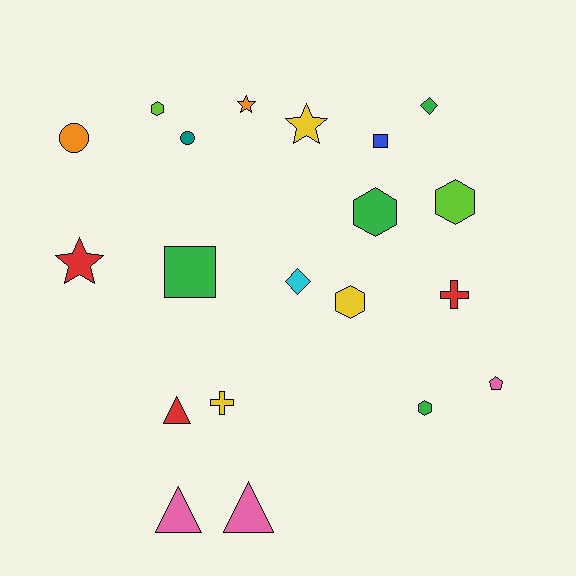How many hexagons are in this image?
There are 5 hexagons.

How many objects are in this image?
There are 20 objects.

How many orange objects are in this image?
There are 2 orange objects.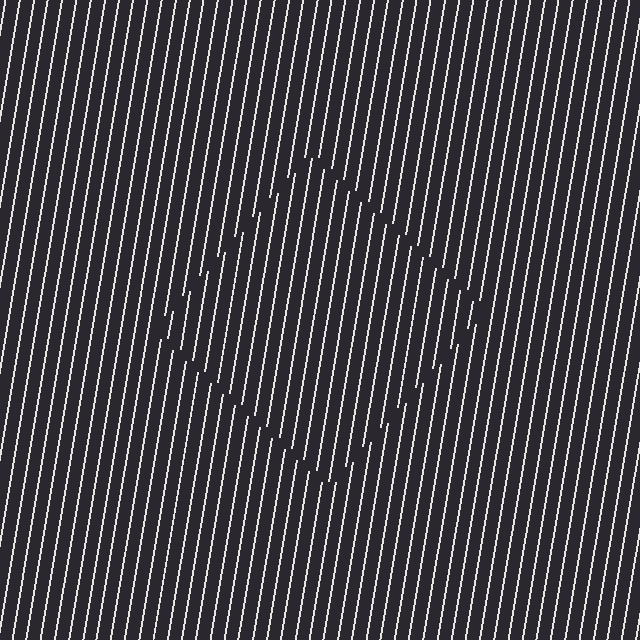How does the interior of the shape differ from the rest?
The interior of the shape contains the same grating, shifted by half a period — the contour is defined by the phase discontinuity where line-ends from the inner and outer gratings abut.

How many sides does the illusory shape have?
4 sides — the line-ends trace a square.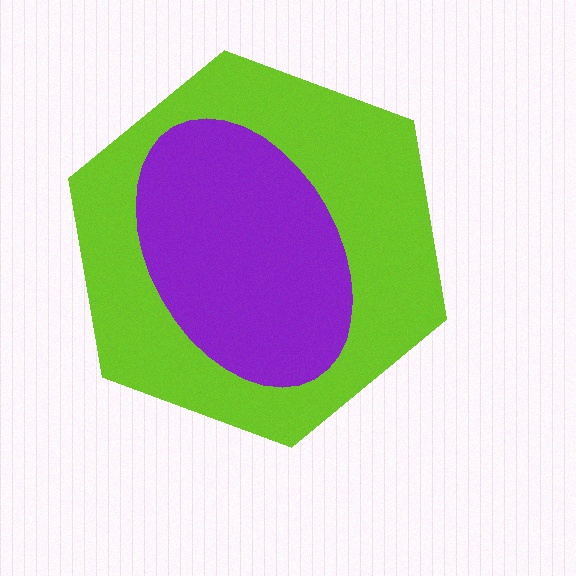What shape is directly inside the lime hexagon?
The purple ellipse.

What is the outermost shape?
The lime hexagon.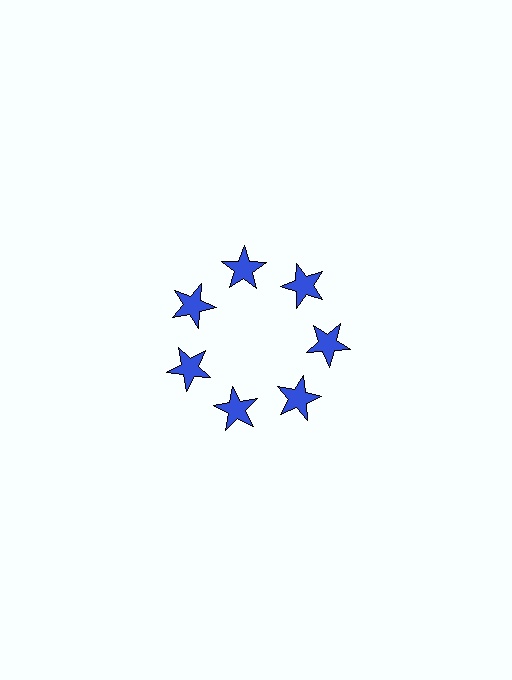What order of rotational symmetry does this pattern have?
This pattern has 7-fold rotational symmetry.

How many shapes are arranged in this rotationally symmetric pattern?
There are 7 shapes, arranged in 7 groups of 1.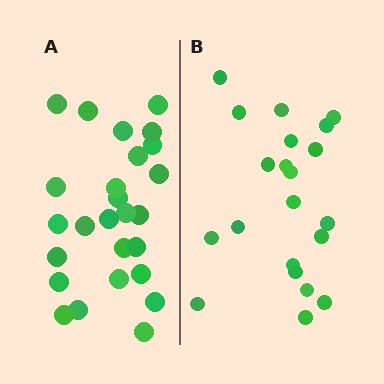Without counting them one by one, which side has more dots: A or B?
Region A (the left region) has more dots.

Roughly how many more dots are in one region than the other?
Region A has about 5 more dots than region B.